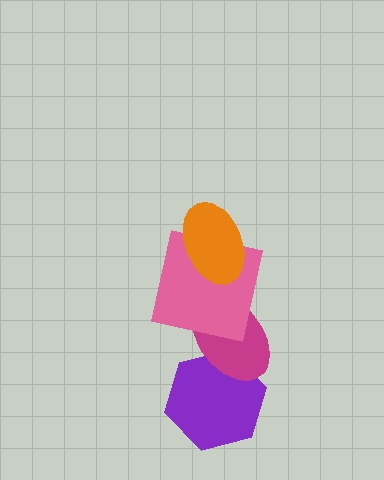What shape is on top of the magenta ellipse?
The pink square is on top of the magenta ellipse.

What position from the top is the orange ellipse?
The orange ellipse is 1st from the top.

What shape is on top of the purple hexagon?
The magenta ellipse is on top of the purple hexagon.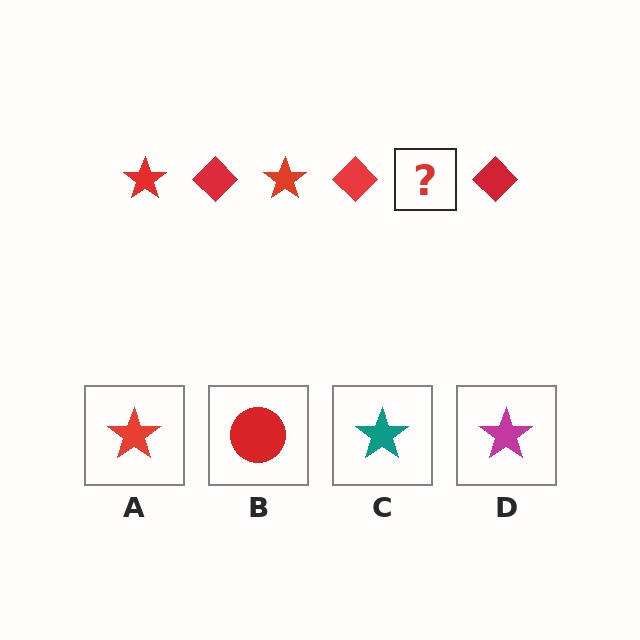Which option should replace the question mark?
Option A.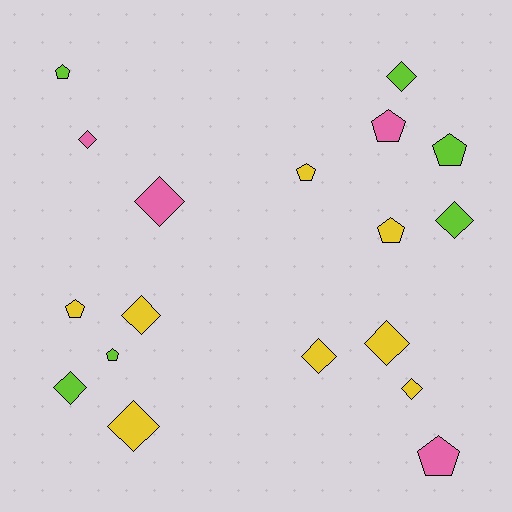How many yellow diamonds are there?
There are 5 yellow diamonds.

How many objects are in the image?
There are 18 objects.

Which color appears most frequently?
Yellow, with 8 objects.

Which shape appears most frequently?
Diamond, with 10 objects.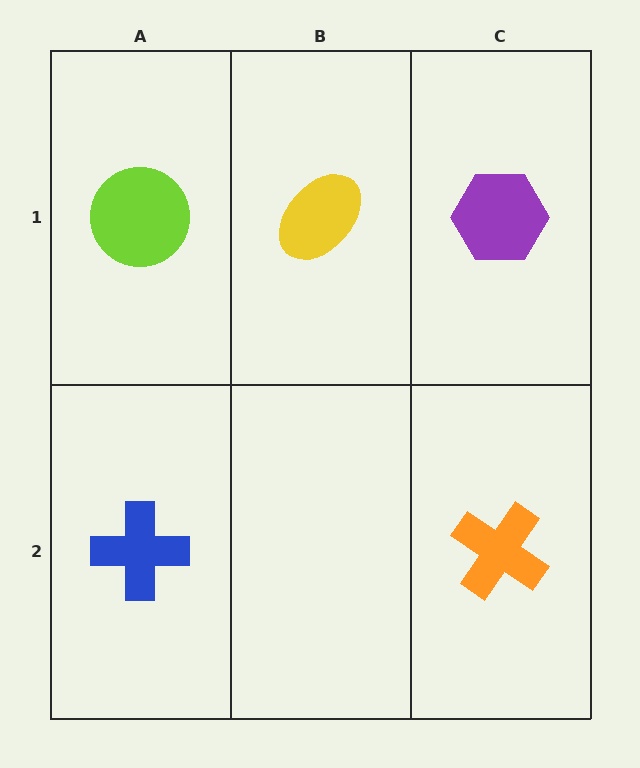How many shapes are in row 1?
3 shapes.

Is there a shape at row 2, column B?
No, that cell is empty.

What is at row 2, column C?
An orange cross.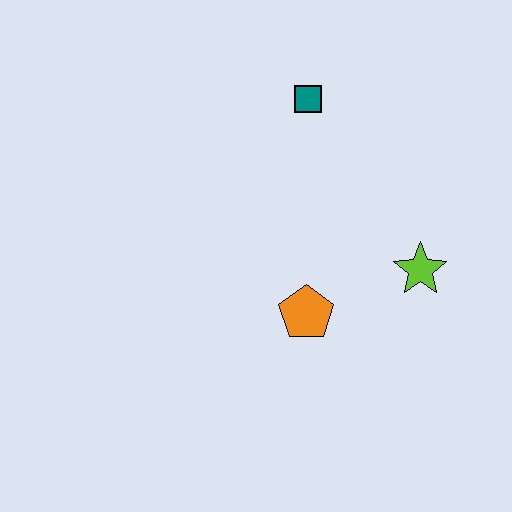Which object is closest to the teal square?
The lime star is closest to the teal square.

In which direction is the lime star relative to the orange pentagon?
The lime star is to the right of the orange pentagon.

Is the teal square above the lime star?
Yes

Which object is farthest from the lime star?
The teal square is farthest from the lime star.